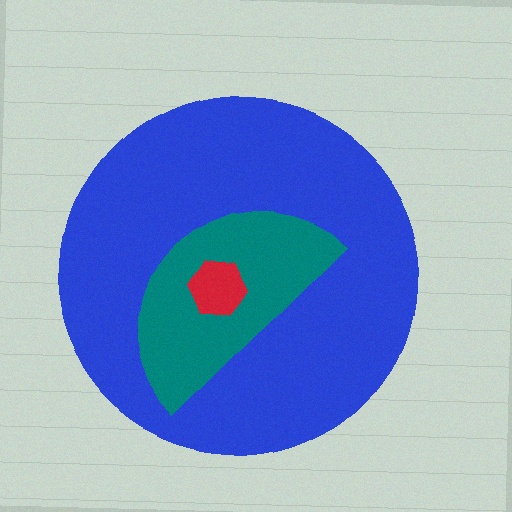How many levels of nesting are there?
3.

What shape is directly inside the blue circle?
The teal semicircle.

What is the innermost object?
The red hexagon.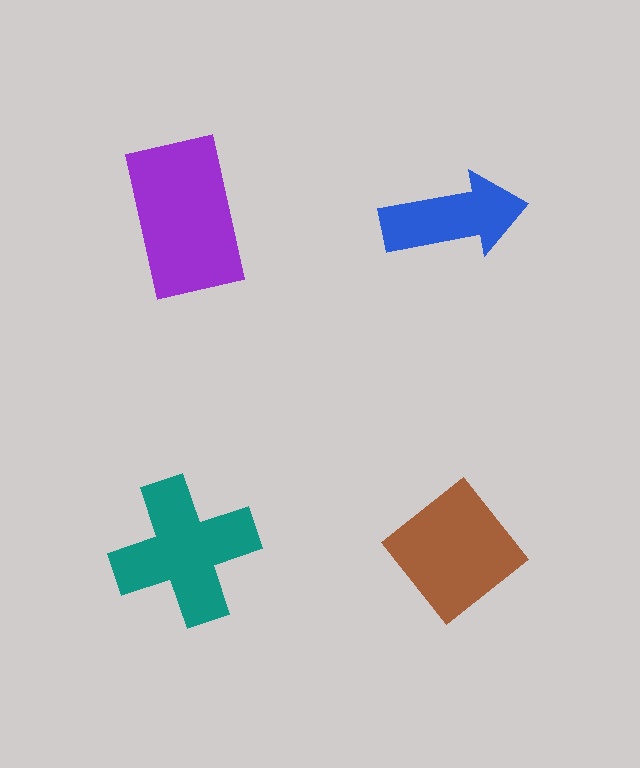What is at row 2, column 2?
A brown diamond.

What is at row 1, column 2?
A blue arrow.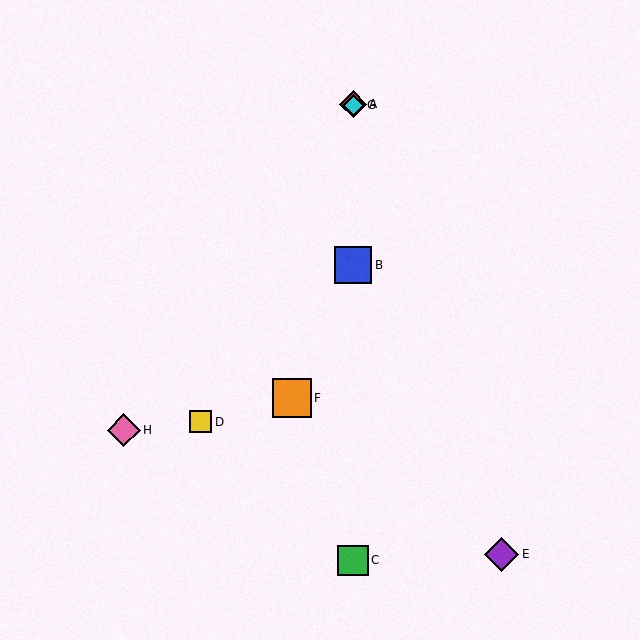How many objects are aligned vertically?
4 objects (A, B, C, G) are aligned vertically.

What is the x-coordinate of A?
Object A is at x≈353.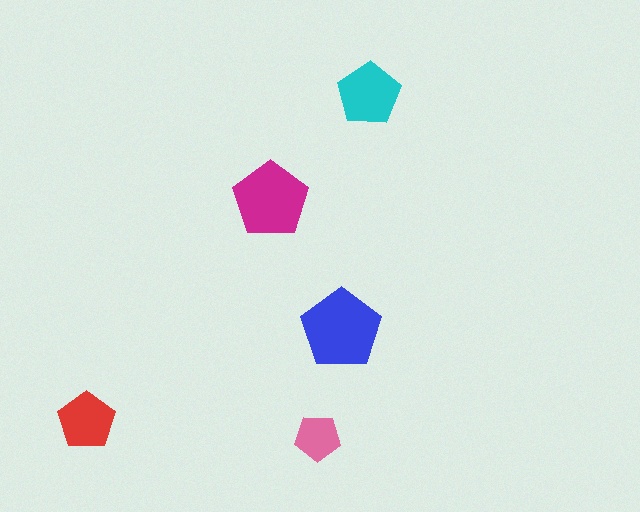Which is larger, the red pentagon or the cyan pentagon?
The cyan one.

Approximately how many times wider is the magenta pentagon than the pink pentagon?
About 1.5 times wider.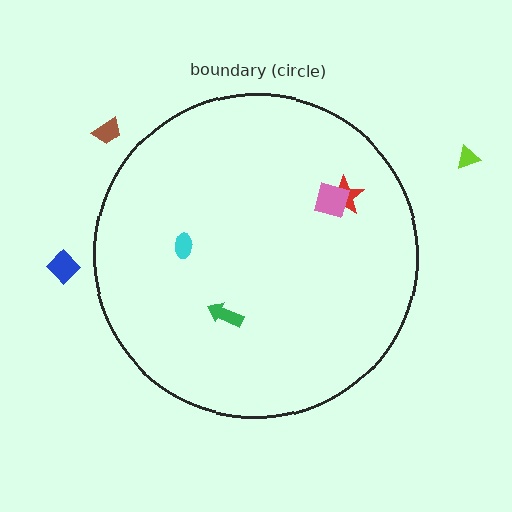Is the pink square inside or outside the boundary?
Inside.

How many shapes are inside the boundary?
4 inside, 3 outside.